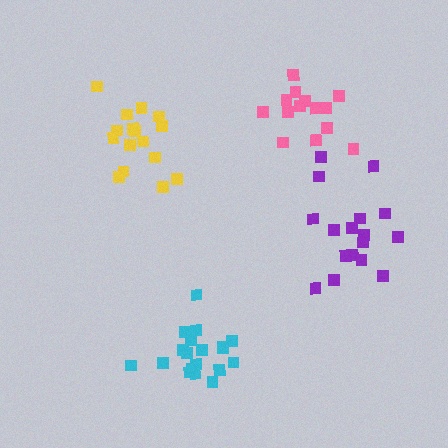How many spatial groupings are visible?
There are 4 spatial groupings.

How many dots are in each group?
Group 1: 17 dots, Group 2: 19 dots, Group 3: 16 dots, Group 4: 14 dots (66 total).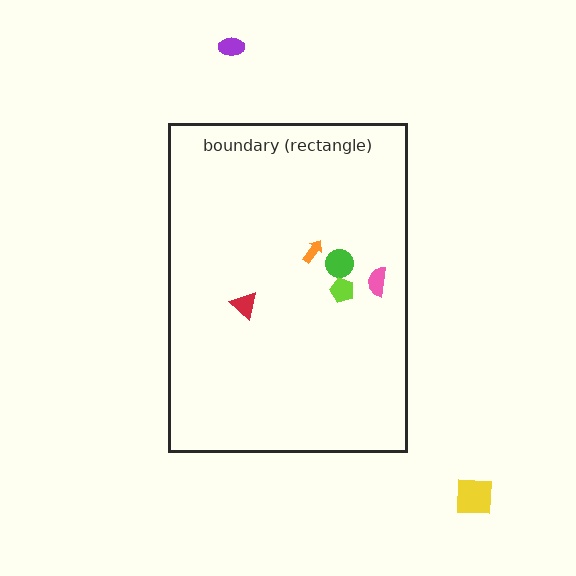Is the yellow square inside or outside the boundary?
Outside.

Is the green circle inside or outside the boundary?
Inside.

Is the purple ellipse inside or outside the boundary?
Outside.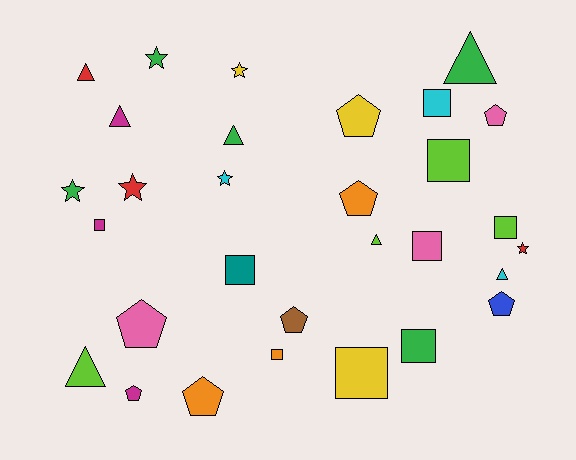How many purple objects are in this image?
There are no purple objects.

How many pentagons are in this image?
There are 8 pentagons.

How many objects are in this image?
There are 30 objects.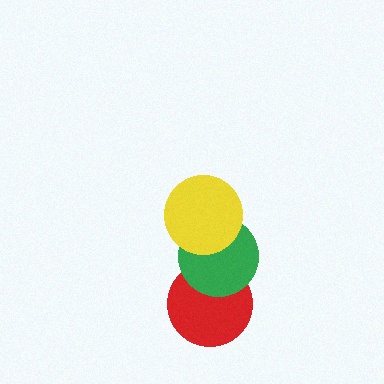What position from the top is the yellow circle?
The yellow circle is 1st from the top.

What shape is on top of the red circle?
The green circle is on top of the red circle.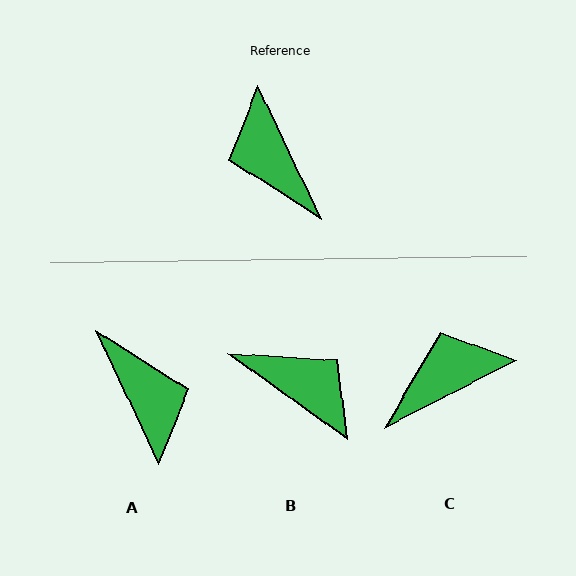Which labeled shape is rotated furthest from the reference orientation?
A, about 180 degrees away.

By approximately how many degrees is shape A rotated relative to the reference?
Approximately 180 degrees counter-clockwise.